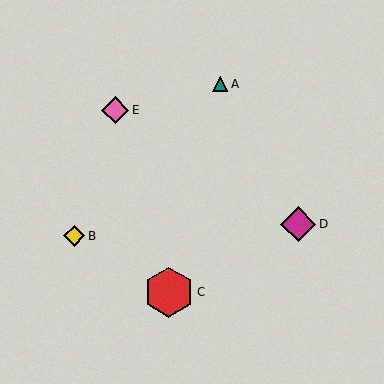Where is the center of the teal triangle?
The center of the teal triangle is at (220, 84).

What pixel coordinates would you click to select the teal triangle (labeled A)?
Click at (220, 84) to select the teal triangle A.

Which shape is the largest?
The red hexagon (labeled C) is the largest.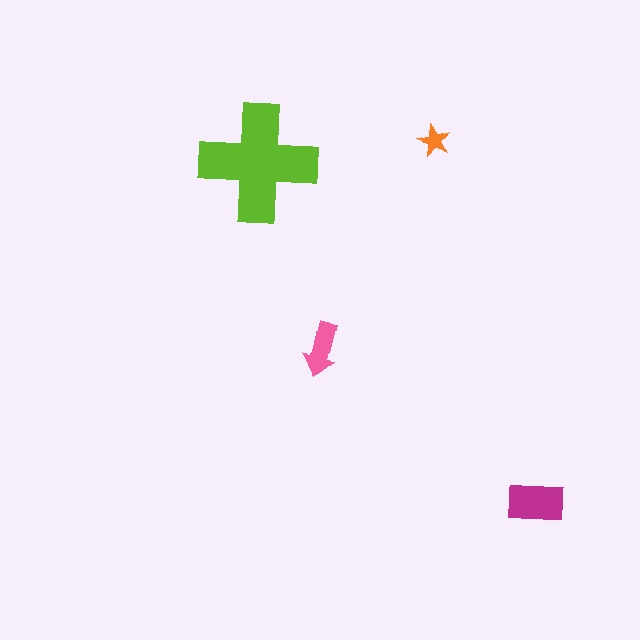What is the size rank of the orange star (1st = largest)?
4th.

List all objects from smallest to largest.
The orange star, the pink arrow, the magenta rectangle, the lime cross.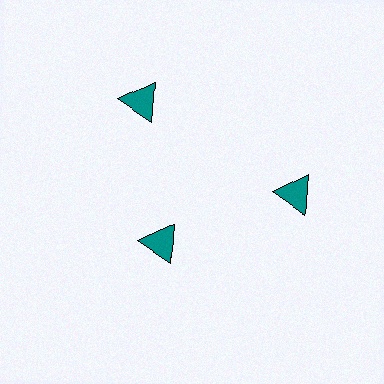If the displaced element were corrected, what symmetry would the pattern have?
It would have 3-fold rotational symmetry — the pattern would map onto itself every 120 degrees.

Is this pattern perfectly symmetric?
No. The 3 teal triangles are arranged in a ring, but one element near the 7 o'clock position is pulled inward toward the center, breaking the 3-fold rotational symmetry.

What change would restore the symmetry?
The symmetry would be restored by moving it outward, back onto the ring so that all 3 triangles sit at equal angles and equal distance from the center.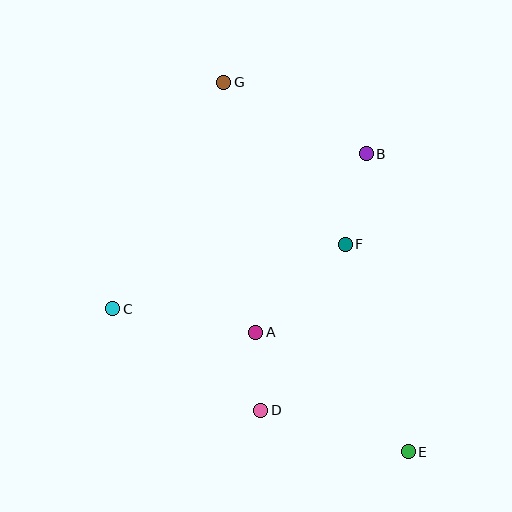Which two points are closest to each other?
Points A and D are closest to each other.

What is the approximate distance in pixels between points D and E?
The distance between D and E is approximately 153 pixels.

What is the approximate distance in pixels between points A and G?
The distance between A and G is approximately 252 pixels.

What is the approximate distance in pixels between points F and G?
The distance between F and G is approximately 202 pixels.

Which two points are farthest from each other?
Points E and G are farthest from each other.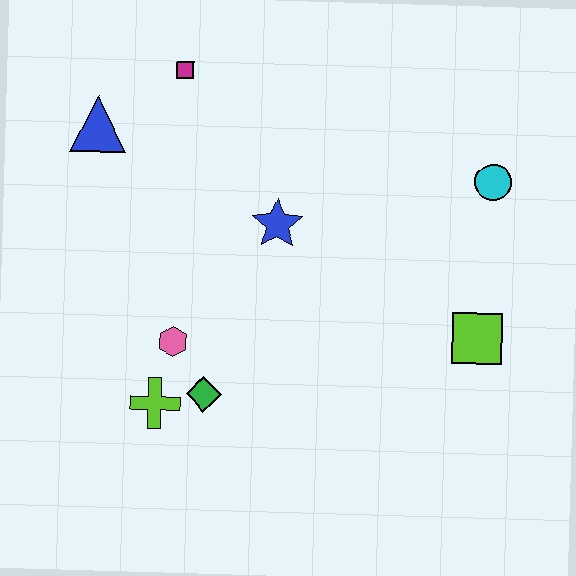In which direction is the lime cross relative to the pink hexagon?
The lime cross is below the pink hexagon.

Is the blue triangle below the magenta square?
Yes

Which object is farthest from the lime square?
The blue triangle is farthest from the lime square.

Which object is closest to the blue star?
The pink hexagon is closest to the blue star.